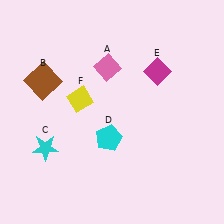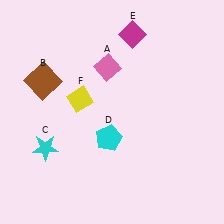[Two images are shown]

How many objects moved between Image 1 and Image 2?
1 object moved between the two images.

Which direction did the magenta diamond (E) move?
The magenta diamond (E) moved up.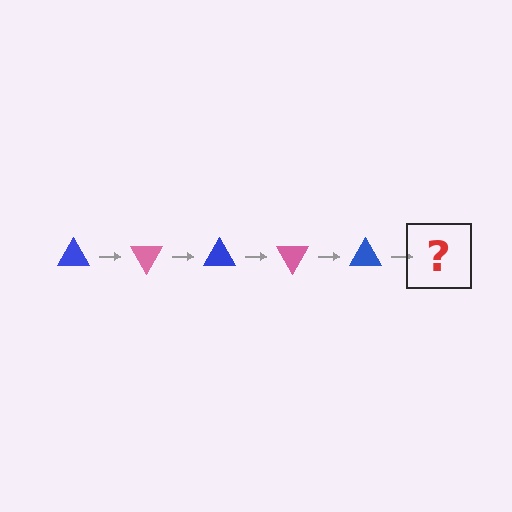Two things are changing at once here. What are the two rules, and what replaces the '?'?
The two rules are that it rotates 60 degrees each step and the color cycles through blue and pink. The '?' should be a pink triangle, rotated 300 degrees from the start.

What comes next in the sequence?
The next element should be a pink triangle, rotated 300 degrees from the start.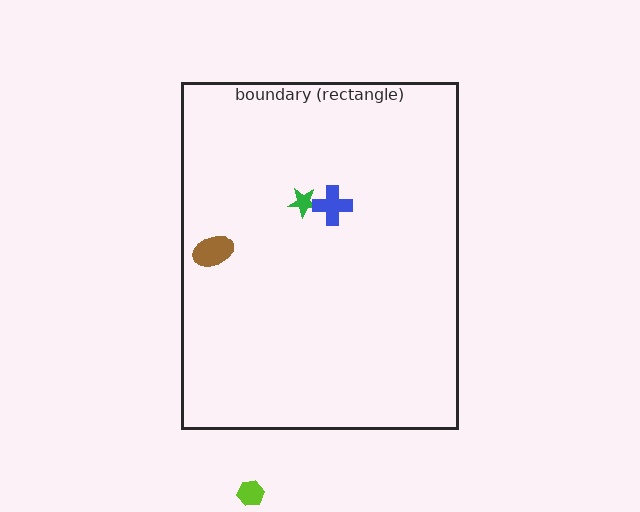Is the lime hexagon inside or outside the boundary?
Outside.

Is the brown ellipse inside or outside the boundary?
Inside.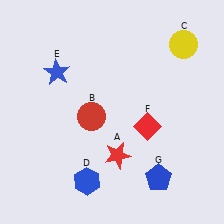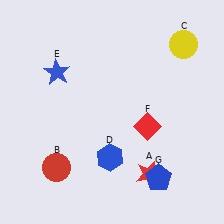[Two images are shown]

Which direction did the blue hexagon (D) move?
The blue hexagon (D) moved up.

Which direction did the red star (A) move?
The red star (A) moved right.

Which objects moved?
The objects that moved are: the red star (A), the red circle (B), the blue hexagon (D).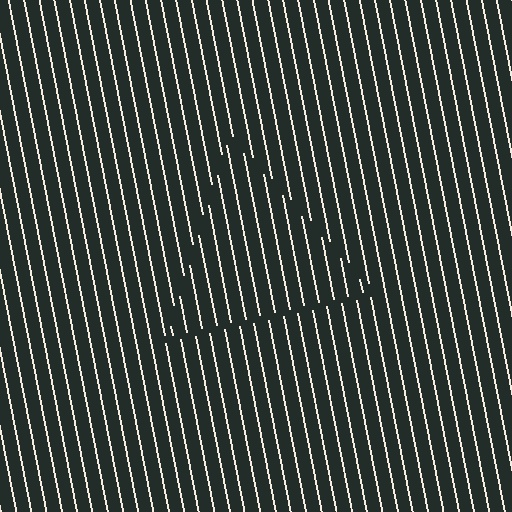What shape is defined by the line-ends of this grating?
An illusory triangle. The interior of the shape contains the same grating, shifted by half a period — the contour is defined by the phase discontinuity where line-ends from the inner and outer gratings abut.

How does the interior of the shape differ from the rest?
The interior of the shape contains the same grating, shifted by half a period — the contour is defined by the phase discontinuity where line-ends from the inner and outer gratings abut.